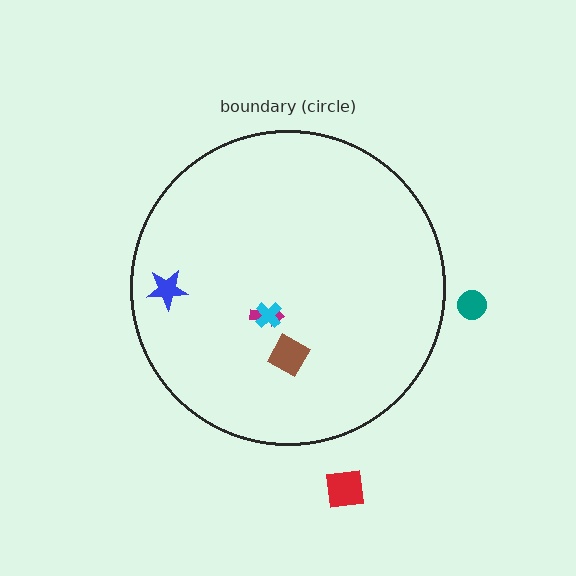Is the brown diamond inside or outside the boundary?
Inside.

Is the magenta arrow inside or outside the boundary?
Inside.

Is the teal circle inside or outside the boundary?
Outside.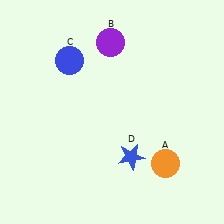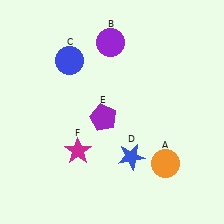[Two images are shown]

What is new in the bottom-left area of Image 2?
A purple pentagon (E) was added in the bottom-left area of Image 2.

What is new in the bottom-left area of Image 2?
A magenta star (F) was added in the bottom-left area of Image 2.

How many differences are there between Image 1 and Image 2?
There are 2 differences between the two images.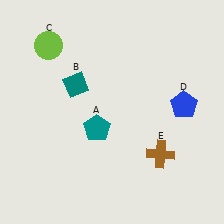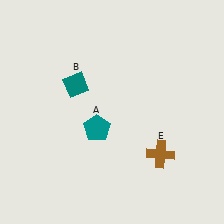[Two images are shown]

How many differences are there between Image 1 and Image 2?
There are 2 differences between the two images.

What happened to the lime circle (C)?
The lime circle (C) was removed in Image 2. It was in the top-left area of Image 1.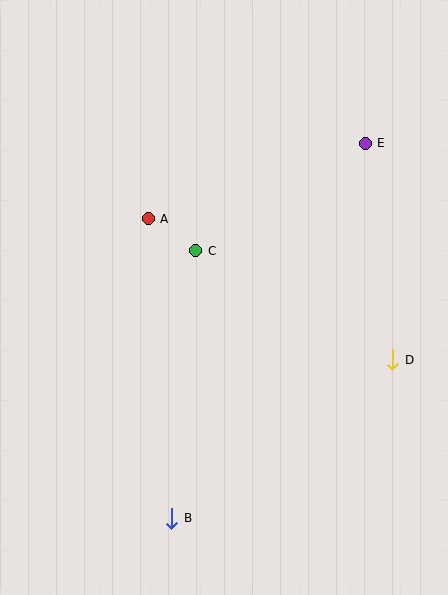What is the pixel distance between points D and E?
The distance between D and E is 218 pixels.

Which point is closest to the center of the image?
Point C at (196, 251) is closest to the center.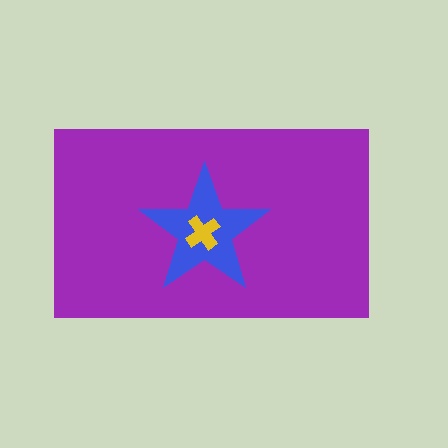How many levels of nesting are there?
3.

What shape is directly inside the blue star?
The yellow cross.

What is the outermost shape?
The purple rectangle.